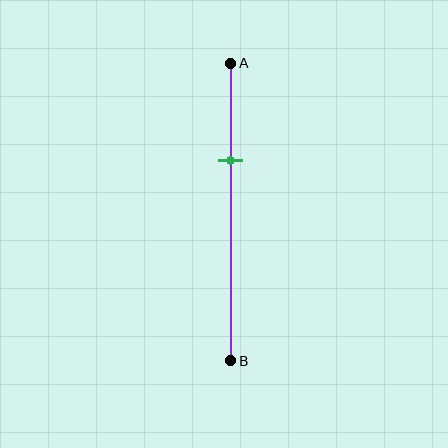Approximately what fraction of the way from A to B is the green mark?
The green mark is approximately 35% of the way from A to B.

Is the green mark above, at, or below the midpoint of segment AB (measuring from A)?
The green mark is above the midpoint of segment AB.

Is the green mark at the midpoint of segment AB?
No, the mark is at about 35% from A, not at the 50% midpoint.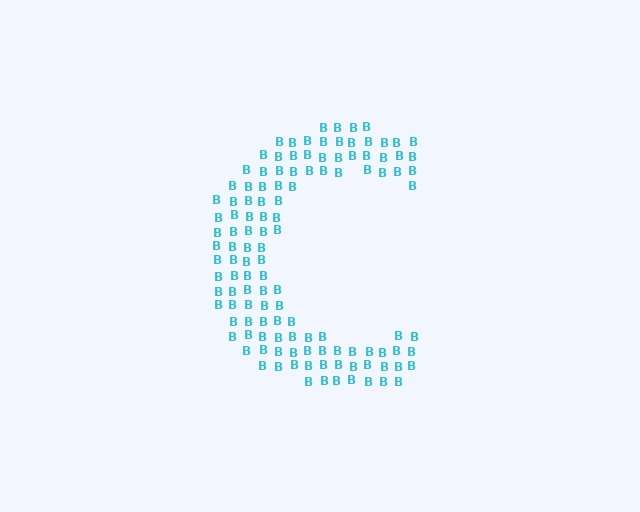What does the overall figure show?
The overall figure shows the letter C.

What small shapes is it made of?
It is made of small letter B's.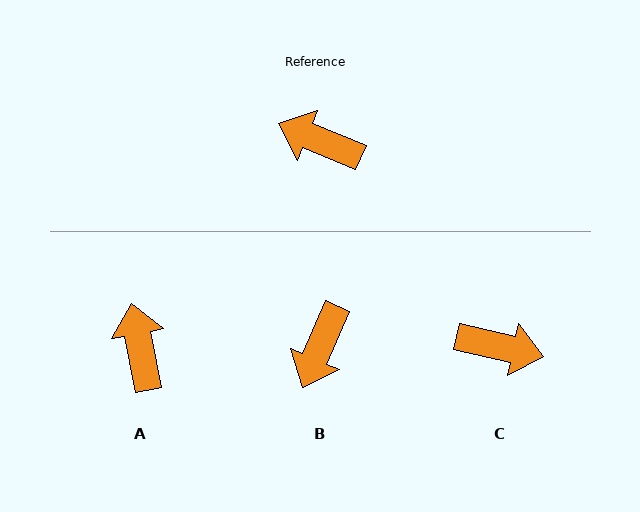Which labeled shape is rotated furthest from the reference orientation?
C, about 170 degrees away.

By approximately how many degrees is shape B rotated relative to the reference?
Approximately 89 degrees counter-clockwise.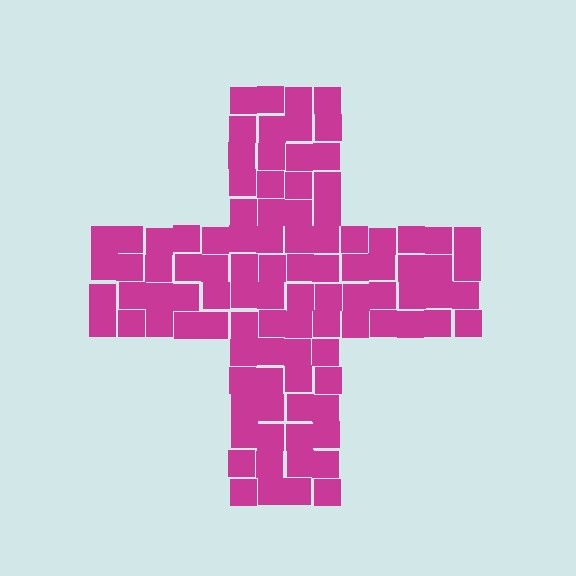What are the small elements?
The small elements are squares.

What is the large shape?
The large shape is a cross.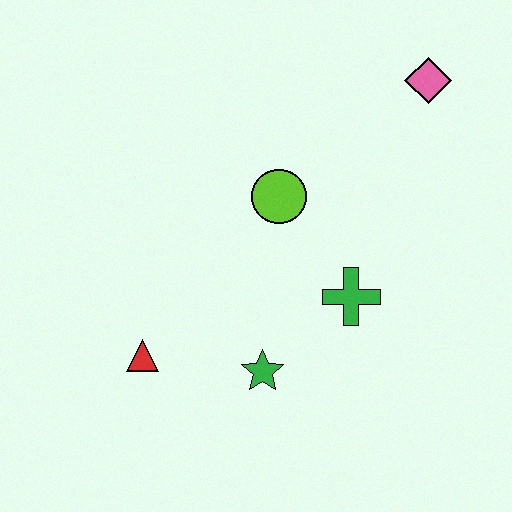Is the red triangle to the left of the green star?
Yes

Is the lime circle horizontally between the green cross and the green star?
Yes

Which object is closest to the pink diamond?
The lime circle is closest to the pink diamond.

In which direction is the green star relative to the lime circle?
The green star is below the lime circle.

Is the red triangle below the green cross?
Yes